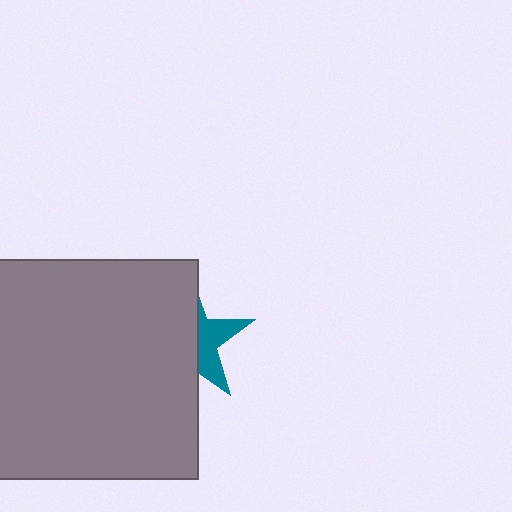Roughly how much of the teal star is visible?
A small part of it is visible (roughly 36%).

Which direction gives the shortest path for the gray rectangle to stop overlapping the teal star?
Moving left gives the shortest separation.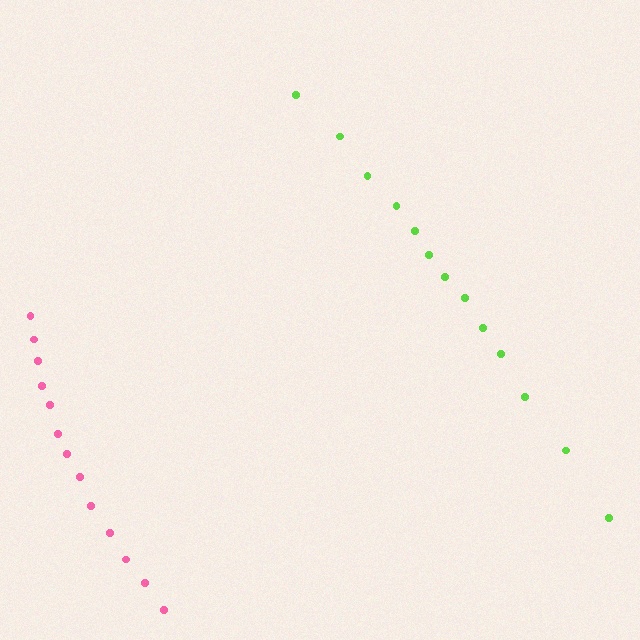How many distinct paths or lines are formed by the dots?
There are 2 distinct paths.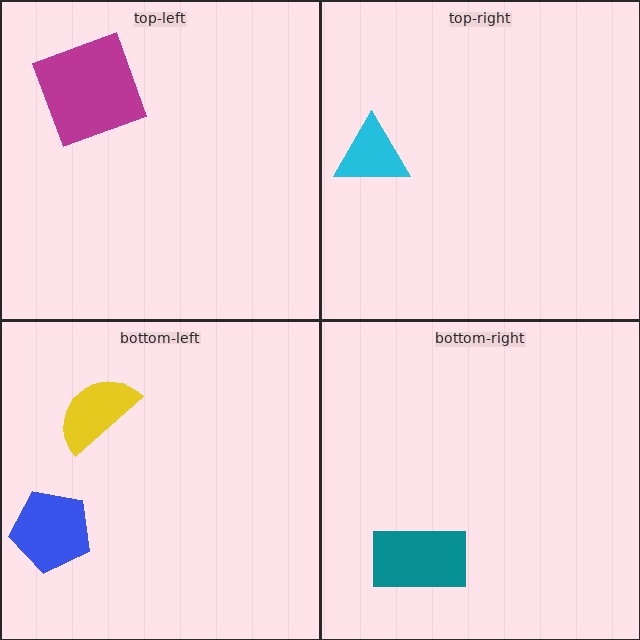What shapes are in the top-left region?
The magenta square.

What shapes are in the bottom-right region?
The teal rectangle.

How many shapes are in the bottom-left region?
2.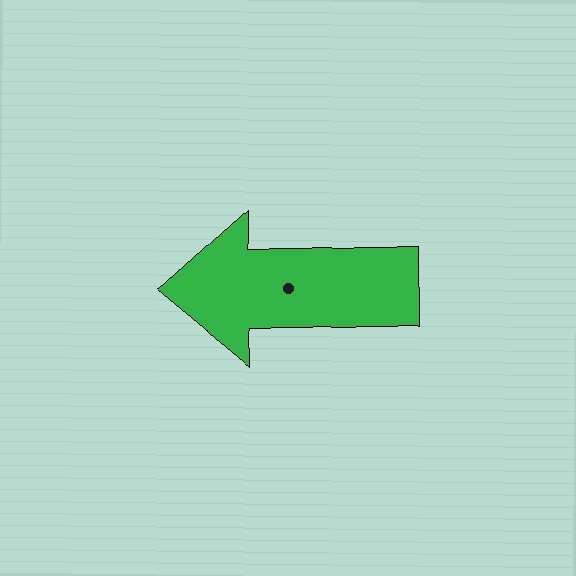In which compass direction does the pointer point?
West.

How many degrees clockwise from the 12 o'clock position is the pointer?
Approximately 269 degrees.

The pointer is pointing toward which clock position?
Roughly 9 o'clock.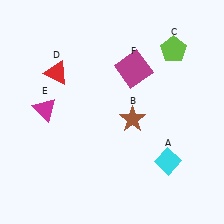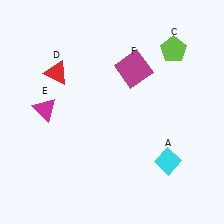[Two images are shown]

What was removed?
The brown star (B) was removed in Image 2.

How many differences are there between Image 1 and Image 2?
There is 1 difference between the two images.